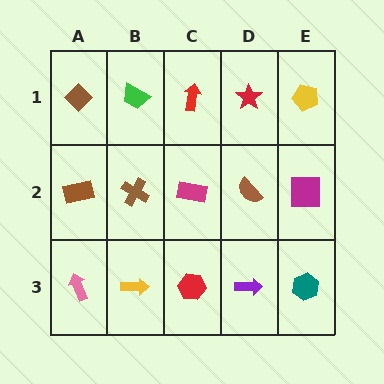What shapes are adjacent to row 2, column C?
A red arrow (row 1, column C), a red hexagon (row 3, column C), a brown cross (row 2, column B), a brown semicircle (row 2, column D).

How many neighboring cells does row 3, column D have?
3.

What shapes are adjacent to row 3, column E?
A magenta square (row 2, column E), a purple arrow (row 3, column D).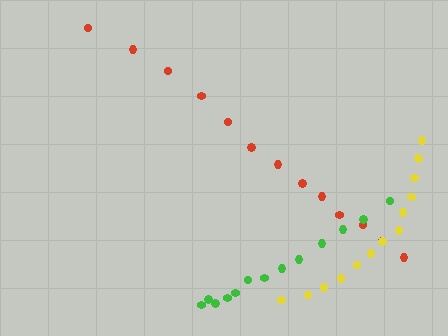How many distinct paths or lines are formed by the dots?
There are 3 distinct paths.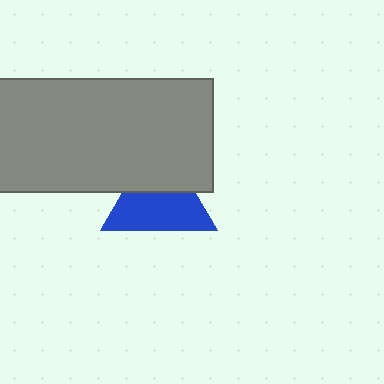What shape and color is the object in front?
The object in front is a gray rectangle.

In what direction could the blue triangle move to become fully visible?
The blue triangle could move down. That would shift it out from behind the gray rectangle entirely.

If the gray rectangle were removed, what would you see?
You would see the complete blue triangle.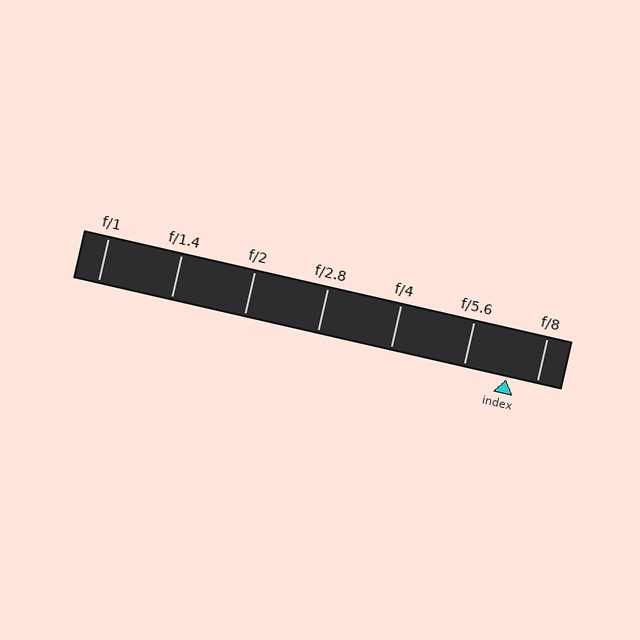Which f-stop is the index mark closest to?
The index mark is closest to f/8.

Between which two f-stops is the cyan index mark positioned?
The index mark is between f/5.6 and f/8.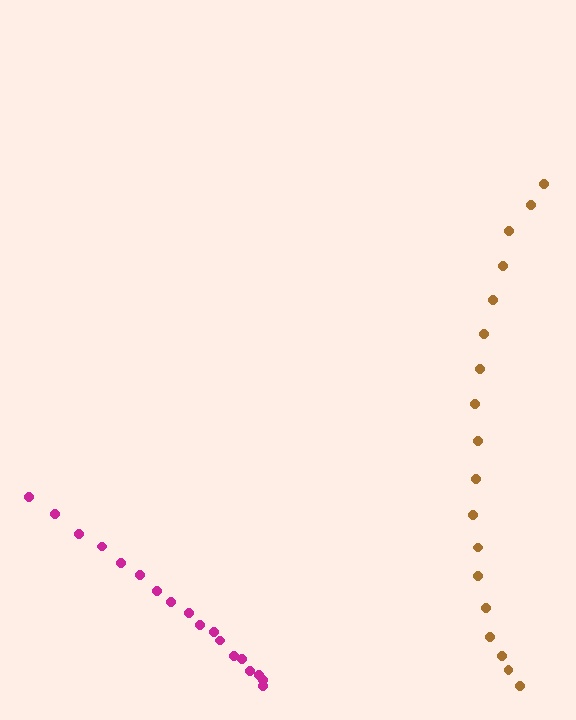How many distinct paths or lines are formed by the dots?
There are 2 distinct paths.